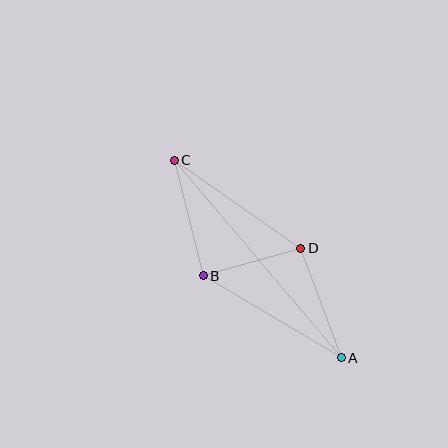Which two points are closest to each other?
Points B and D are closest to each other.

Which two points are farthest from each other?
Points A and C are farthest from each other.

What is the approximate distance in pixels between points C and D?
The distance between C and D is approximately 154 pixels.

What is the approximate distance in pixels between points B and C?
The distance between B and C is approximately 119 pixels.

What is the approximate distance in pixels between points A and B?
The distance between A and B is approximately 161 pixels.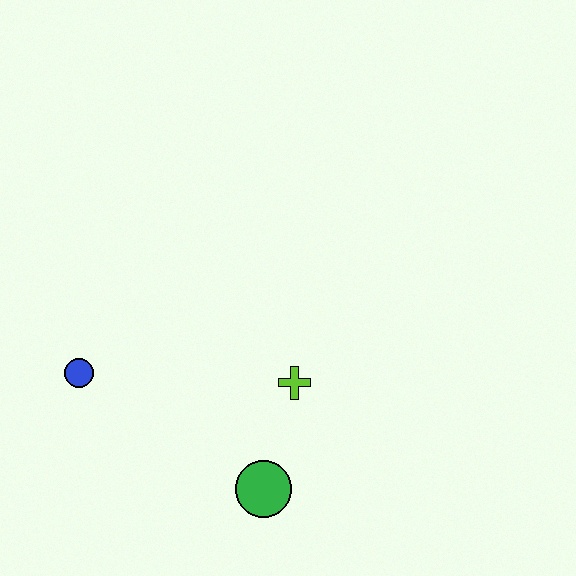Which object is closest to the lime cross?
The green circle is closest to the lime cross.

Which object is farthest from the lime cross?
The blue circle is farthest from the lime cross.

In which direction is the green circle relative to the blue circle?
The green circle is to the right of the blue circle.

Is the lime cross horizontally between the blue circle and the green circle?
No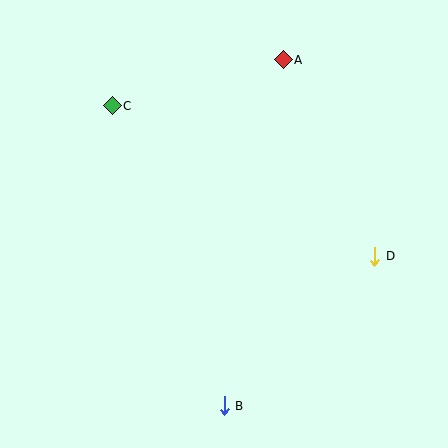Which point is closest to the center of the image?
Point D at (374, 256) is closest to the center.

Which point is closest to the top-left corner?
Point C is closest to the top-left corner.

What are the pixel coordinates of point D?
Point D is at (374, 256).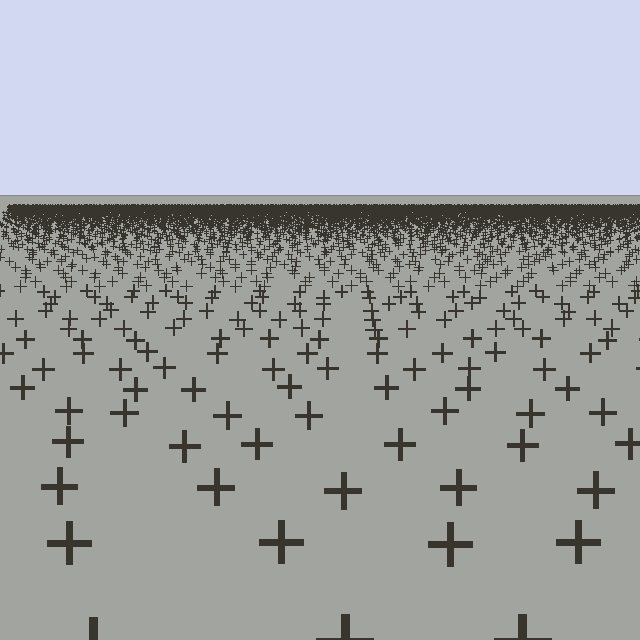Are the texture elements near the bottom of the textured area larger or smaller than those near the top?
Larger. Near the bottom, elements are closer to the viewer and appear at a bigger on-screen size.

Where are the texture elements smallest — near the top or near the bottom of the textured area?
Near the top.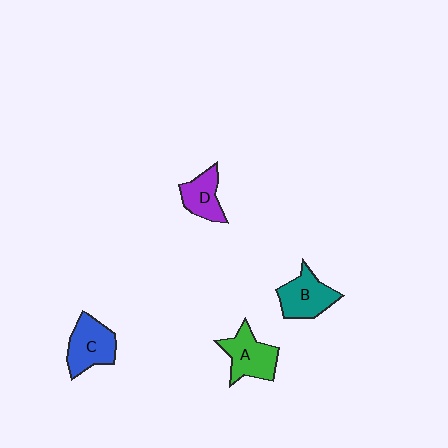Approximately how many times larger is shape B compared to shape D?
Approximately 1.3 times.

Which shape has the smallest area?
Shape D (purple).